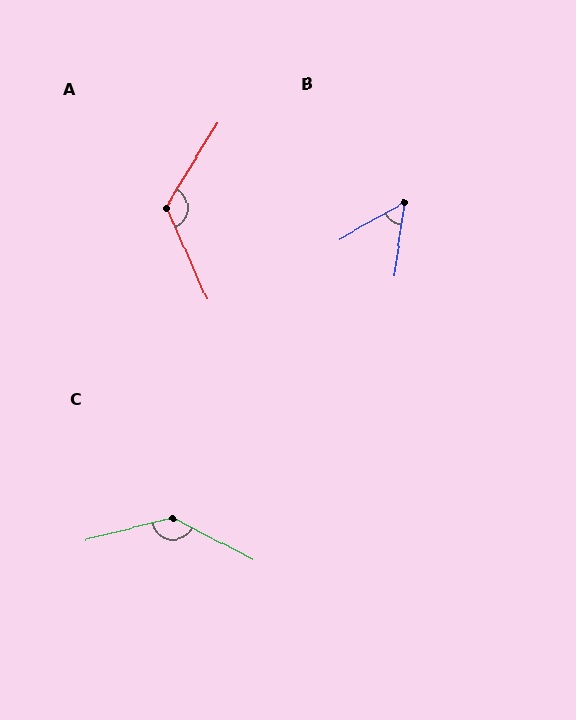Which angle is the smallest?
B, at approximately 52 degrees.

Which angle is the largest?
C, at approximately 138 degrees.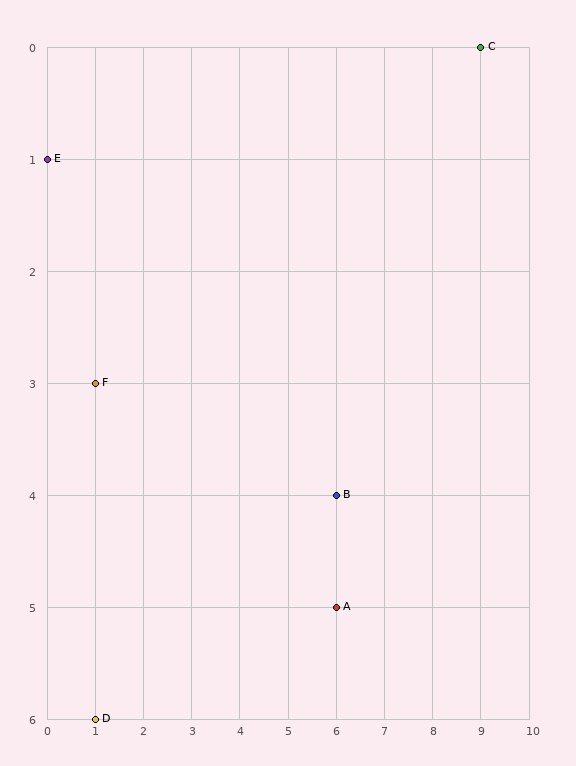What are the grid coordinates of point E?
Point E is at grid coordinates (0, 1).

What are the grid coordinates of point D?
Point D is at grid coordinates (1, 6).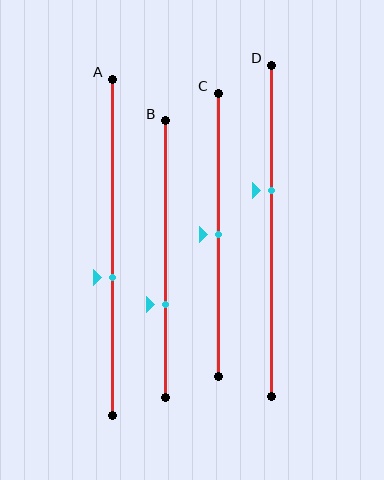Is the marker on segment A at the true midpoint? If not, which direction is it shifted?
No, the marker on segment A is shifted downward by about 9% of the segment length.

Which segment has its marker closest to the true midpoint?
Segment C has its marker closest to the true midpoint.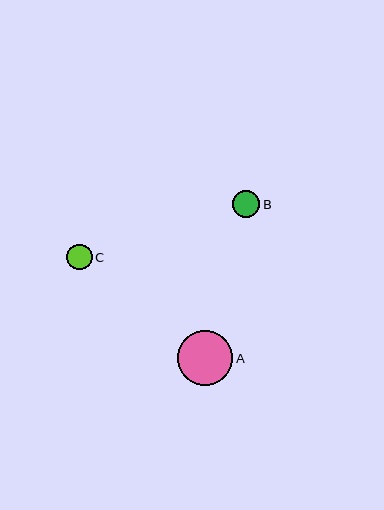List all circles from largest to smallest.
From largest to smallest: A, B, C.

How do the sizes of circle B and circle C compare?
Circle B and circle C are approximately the same size.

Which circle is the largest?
Circle A is the largest with a size of approximately 55 pixels.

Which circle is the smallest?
Circle C is the smallest with a size of approximately 26 pixels.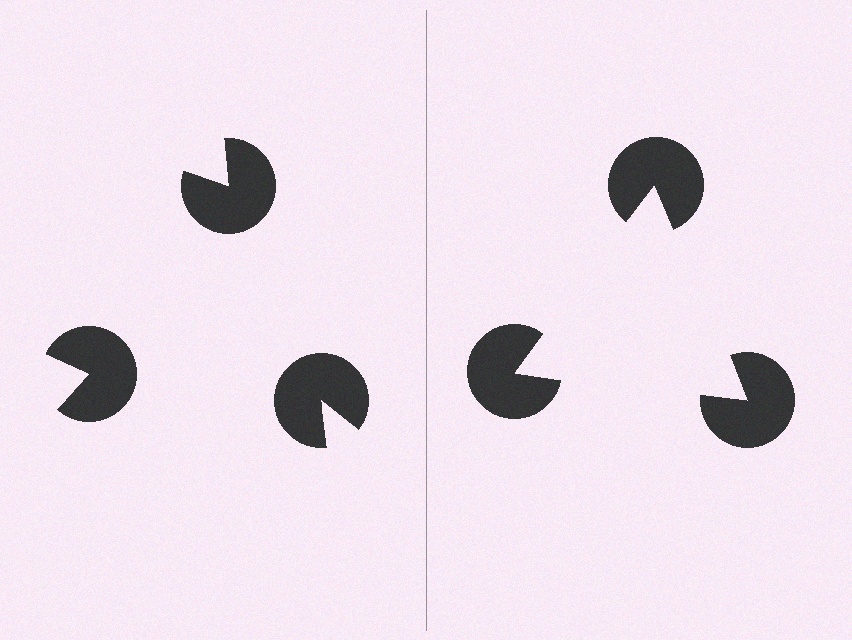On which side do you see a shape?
An illusory triangle appears on the right side. On the left side the wedge cuts are rotated, so no coherent shape forms.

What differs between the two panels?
The pac-man discs are positioned identically on both sides; only the wedge orientations differ. On the right they align to a triangle; on the left they are misaligned.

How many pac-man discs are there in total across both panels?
6 — 3 on each side.